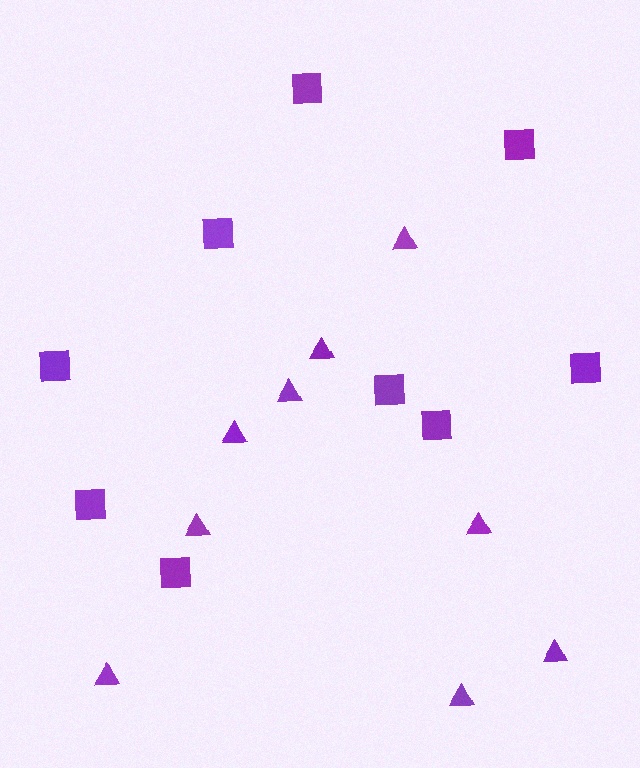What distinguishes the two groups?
There are 2 groups: one group of squares (9) and one group of triangles (9).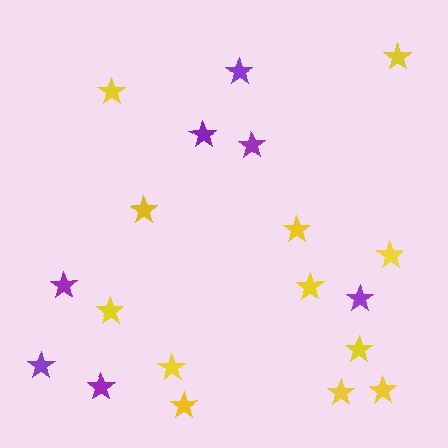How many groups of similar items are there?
There are 2 groups: one group of purple stars (7) and one group of yellow stars (12).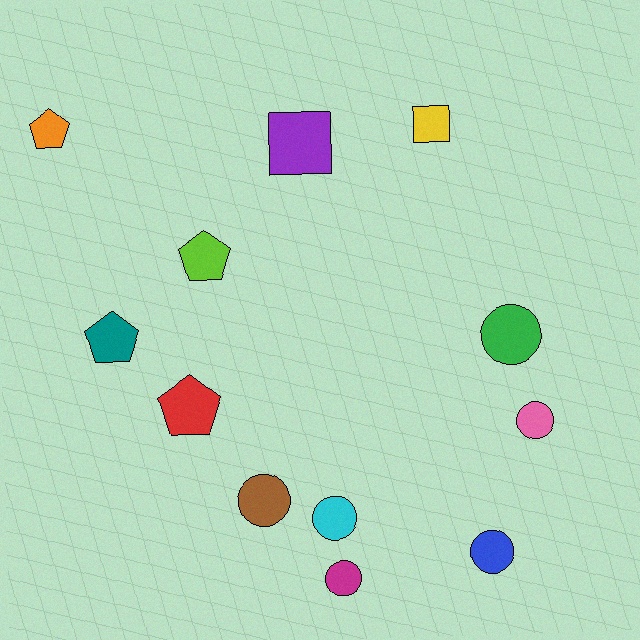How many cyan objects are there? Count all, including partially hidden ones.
There is 1 cyan object.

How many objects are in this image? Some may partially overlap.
There are 12 objects.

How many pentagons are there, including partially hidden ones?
There are 4 pentagons.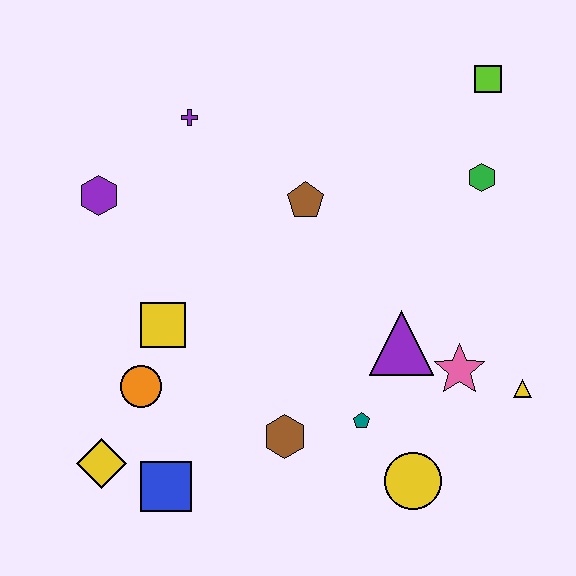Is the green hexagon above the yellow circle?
Yes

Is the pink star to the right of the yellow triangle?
No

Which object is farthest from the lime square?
The yellow diamond is farthest from the lime square.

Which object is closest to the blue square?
The yellow diamond is closest to the blue square.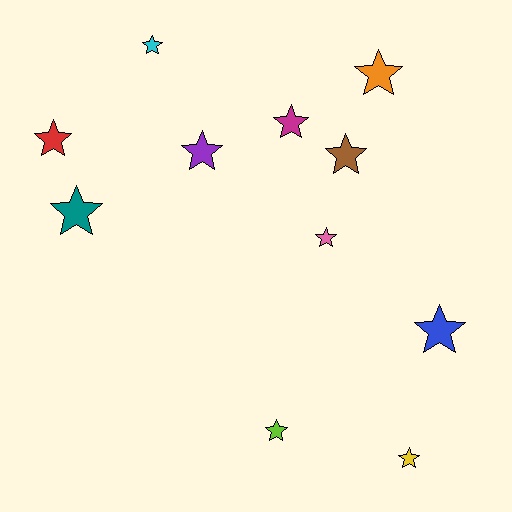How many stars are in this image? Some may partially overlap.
There are 11 stars.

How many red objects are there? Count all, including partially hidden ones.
There is 1 red object.